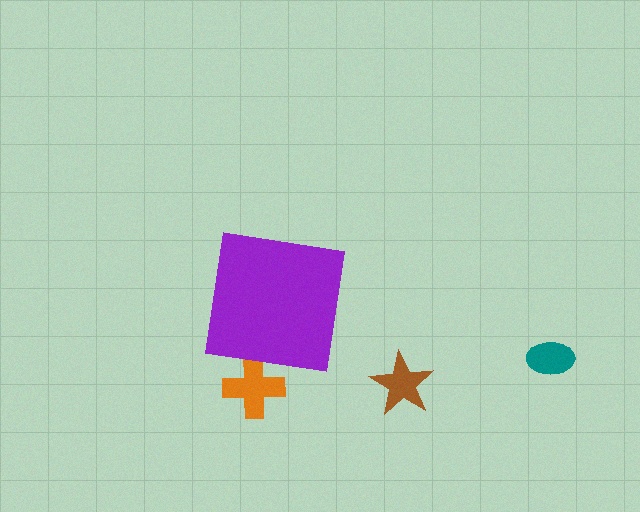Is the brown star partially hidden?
No, the brown star is fully visible.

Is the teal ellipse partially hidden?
No, the teal ellipse is fully visible.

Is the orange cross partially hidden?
Yes, the orange cross is partially hidden behind the purple square.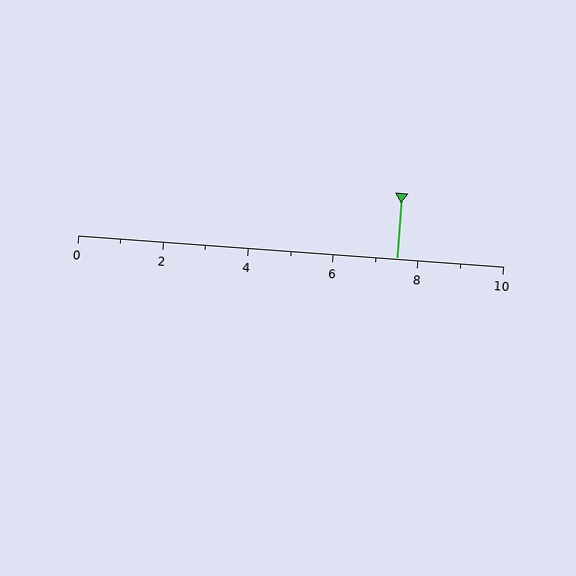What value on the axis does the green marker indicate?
The marker indicates approximately 7.5.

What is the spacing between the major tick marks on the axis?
The major ticks are spaced 2 apart.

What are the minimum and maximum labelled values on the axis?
The axis runs from 0 to 10.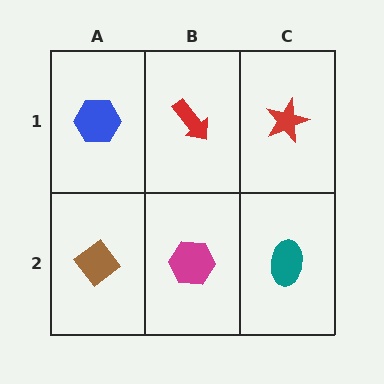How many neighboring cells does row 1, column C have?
2.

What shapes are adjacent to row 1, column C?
A teal ellipse (row 2, column C), a red arrow (row 1, column B).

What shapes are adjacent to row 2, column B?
A red arrow (row 1, column B), a brown diamond (row 2, column A), a teal ellipse (row 2, column C).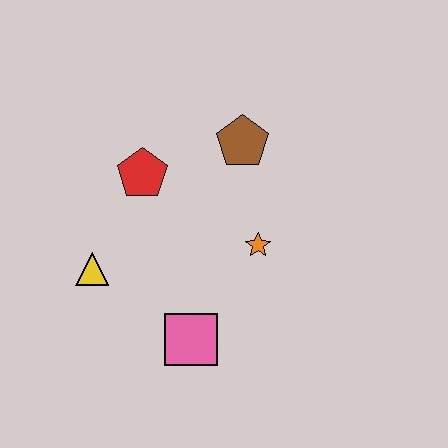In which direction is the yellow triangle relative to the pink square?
The yellow triangle is to the left of the pink square.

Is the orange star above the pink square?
Yes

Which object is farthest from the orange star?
The yellow triangle is farthest from the orange star.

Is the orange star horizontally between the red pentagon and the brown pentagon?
No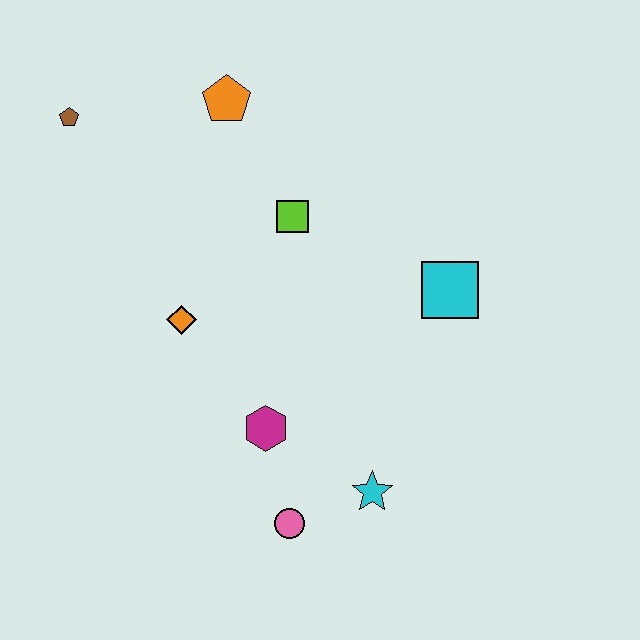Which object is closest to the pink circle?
The cyan star is closest to the pink circle.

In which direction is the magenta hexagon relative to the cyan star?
The magenta hexagon is to the left of the cyan star.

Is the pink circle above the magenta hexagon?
No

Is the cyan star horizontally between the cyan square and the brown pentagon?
Yes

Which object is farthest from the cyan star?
The brown pentagon is farthest from the cyan star.